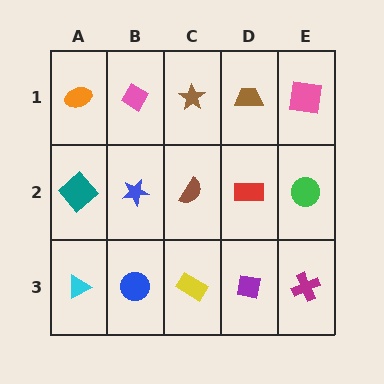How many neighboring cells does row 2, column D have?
4.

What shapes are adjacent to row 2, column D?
A brown trapezoid (row 1, column D), a purple square (row 3, column D), a brown semicircle (row 2, column C), a green circle (row 2, column E).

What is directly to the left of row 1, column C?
A pink diamond.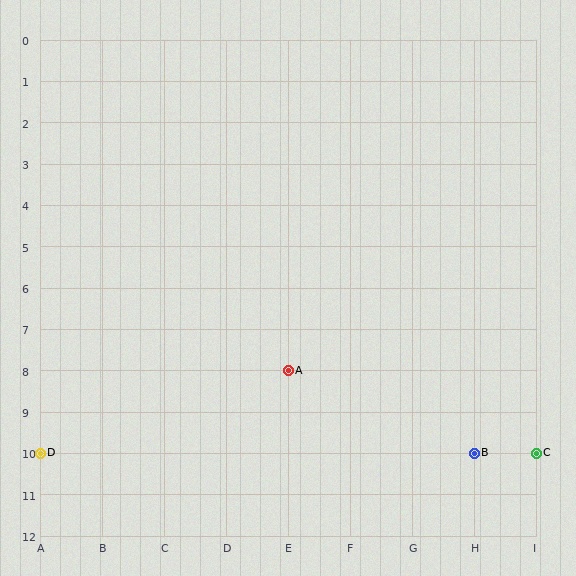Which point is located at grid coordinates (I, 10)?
Point C is at (I, 10).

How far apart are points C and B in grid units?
Points C and B are 1 column apart.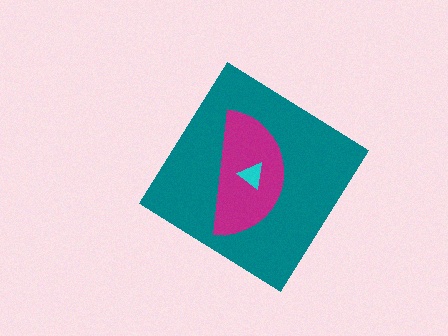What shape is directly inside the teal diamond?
The magenta semicircle.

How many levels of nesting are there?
3.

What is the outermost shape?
The teal diamond.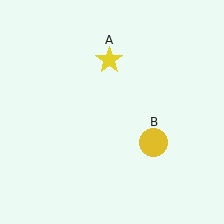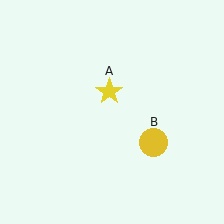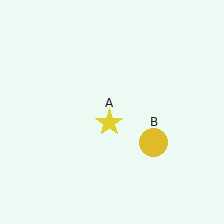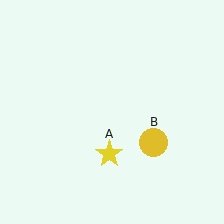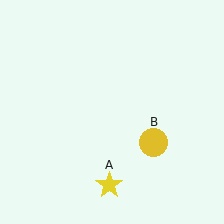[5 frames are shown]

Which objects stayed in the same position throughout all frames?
Yellow circle (object B) remained stationary.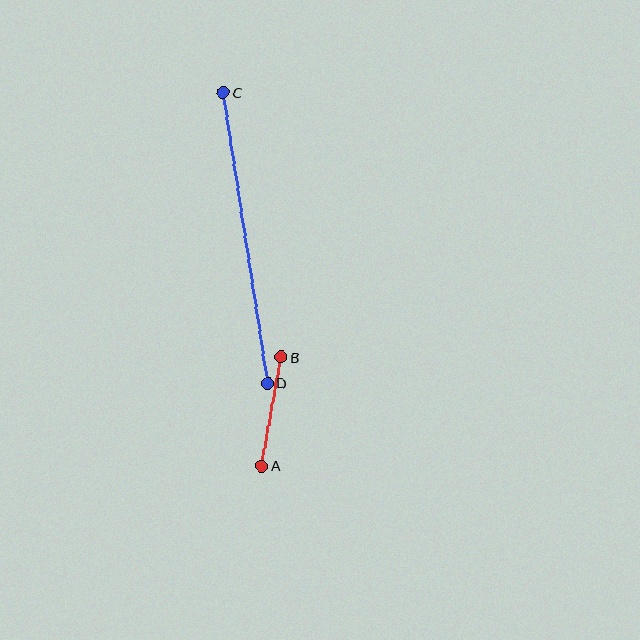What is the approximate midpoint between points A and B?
The midpoint is at approximately (271, 411) pixels.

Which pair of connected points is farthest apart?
Points C and D are farthest apart.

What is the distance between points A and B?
The distance is approximately 110 pixels.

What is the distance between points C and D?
The distance is approximately 294 pixels.